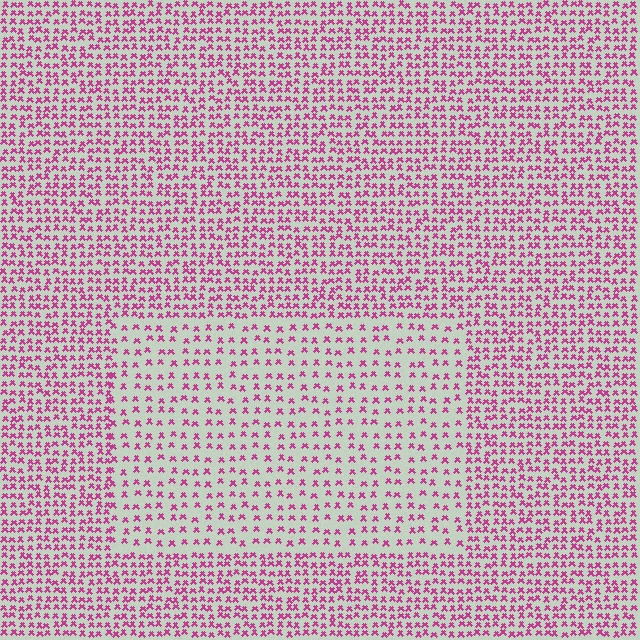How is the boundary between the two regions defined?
The boundary is defined by a change in element density (approximately 1.9x ratio). All elements are the same color, size, and shape.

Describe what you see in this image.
The image contains small magenta elements arranged at two different densities. A rectangle-shaped region is visible where the elements are less densely packed than the surrounding area.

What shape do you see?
I see a rectangle.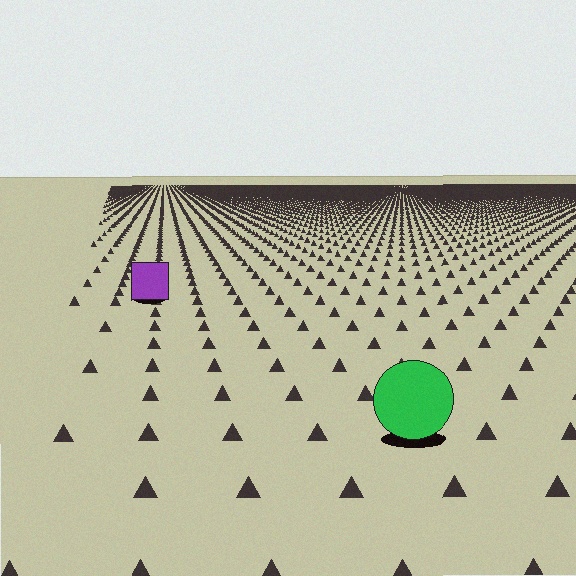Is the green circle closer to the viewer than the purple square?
Yes. The green circle is closer — you can tell from the texture gradient: the ground texture is coarser near it.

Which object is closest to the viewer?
The green circle is closest. The texture marks near it are larger and more spread out.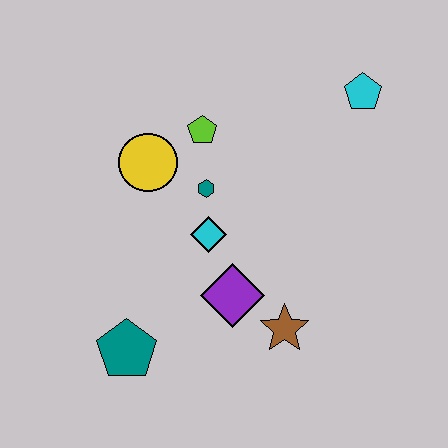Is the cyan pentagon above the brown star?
Yes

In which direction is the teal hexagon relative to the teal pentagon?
The teal hexagon is above the teal pentagon.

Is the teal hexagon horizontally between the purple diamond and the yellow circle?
Yes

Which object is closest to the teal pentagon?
The purple diamond is closest to the teal pentagon.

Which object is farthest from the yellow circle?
The cyan pentagon is farthest from the yellow circle.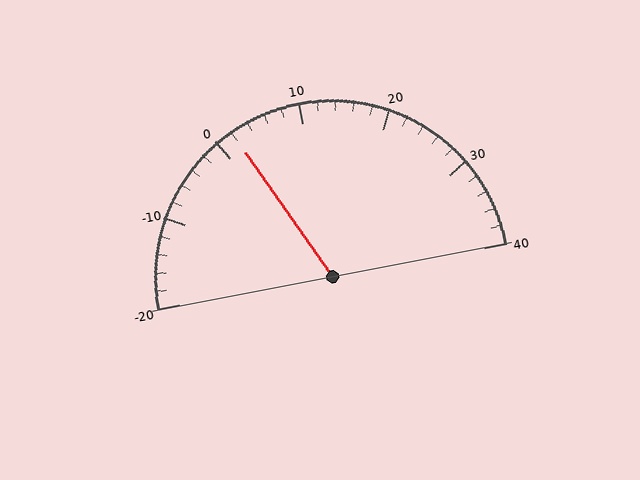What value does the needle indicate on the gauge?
The needle indicates approximately 2.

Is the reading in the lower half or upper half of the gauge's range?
The reading is in the lower half of the range (-20 to 40).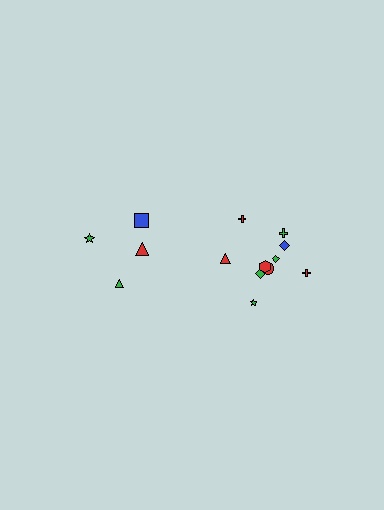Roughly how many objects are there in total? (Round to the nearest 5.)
Roughly 15 objects in total.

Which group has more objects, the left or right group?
The right group.